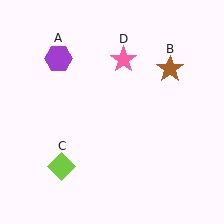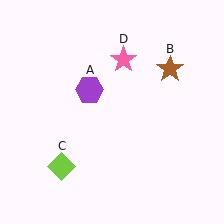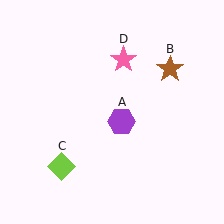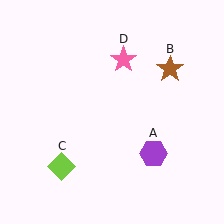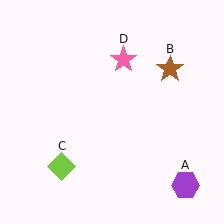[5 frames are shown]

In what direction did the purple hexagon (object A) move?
The purple hexagon (object A) moved down and to the right.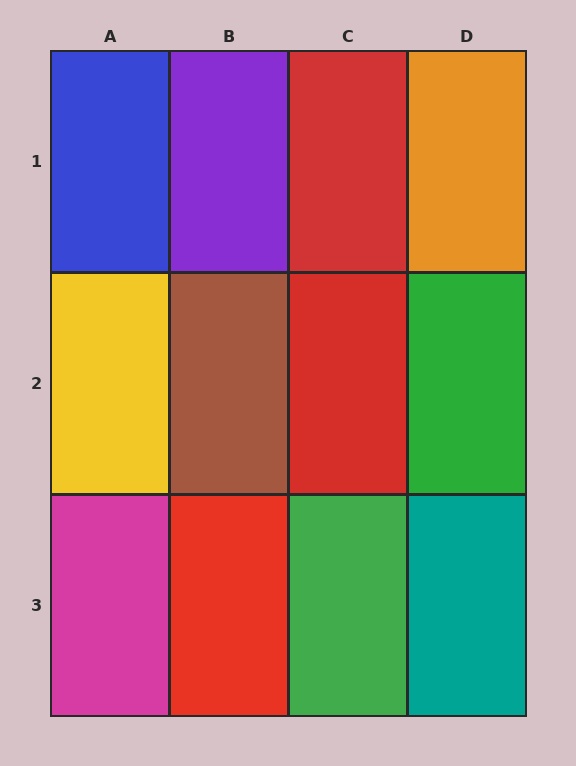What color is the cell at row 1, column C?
Red.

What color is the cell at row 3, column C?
Green.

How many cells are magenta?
1 cell is magenta.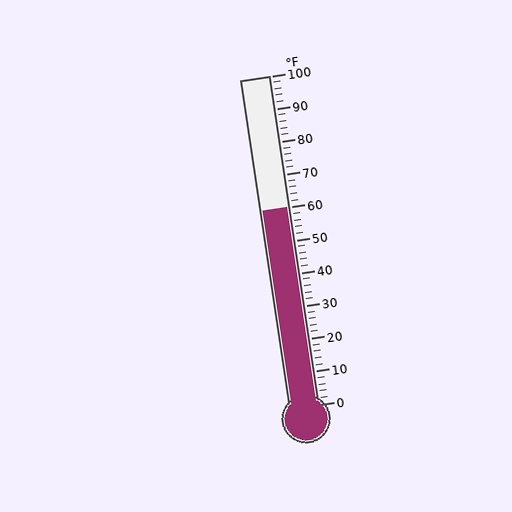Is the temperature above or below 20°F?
The temperature is above 20°F.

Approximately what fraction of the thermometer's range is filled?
The thermometer is filled to approximately 60% of its range.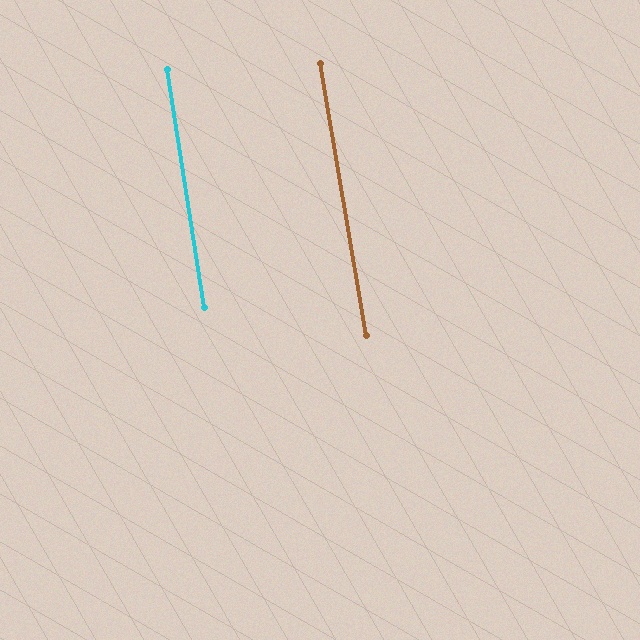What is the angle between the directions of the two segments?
Approximately 1 degree.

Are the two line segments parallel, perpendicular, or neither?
Parallel — their directions differ by only 0.8°.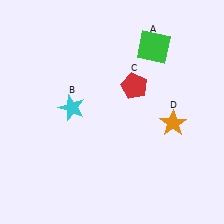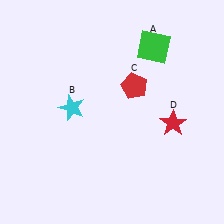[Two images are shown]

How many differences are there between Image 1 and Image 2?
There is 1 difference between the two images.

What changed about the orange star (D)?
In Image 1, D is orange. In Image 2, it changed to red.